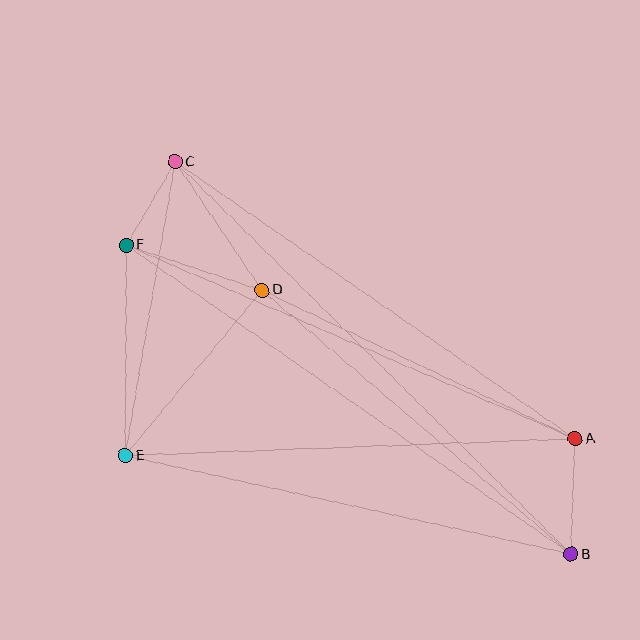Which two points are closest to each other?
Points C and F are closest to each other.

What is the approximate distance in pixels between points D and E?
The distance between D and E is approximately 215 pixels.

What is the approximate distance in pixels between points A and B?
The distance between A and B is approximately 115 pixels.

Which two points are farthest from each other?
Points B and C are farthest from each other.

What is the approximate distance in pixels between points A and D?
The distance between A and D is approximately 347 pixels.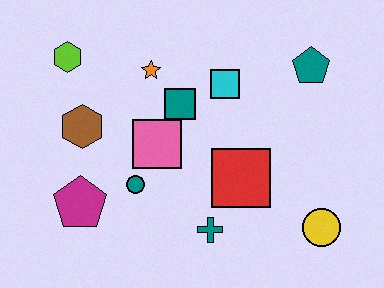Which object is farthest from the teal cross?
The lime hexagon is farthest from the teal cross.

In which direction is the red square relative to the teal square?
The red square is below the teal square.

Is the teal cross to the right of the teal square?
Yes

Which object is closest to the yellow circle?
The red square is closest to the yellow circle.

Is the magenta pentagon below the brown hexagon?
Yes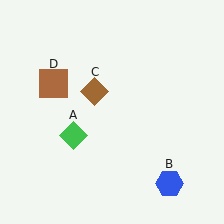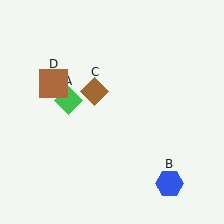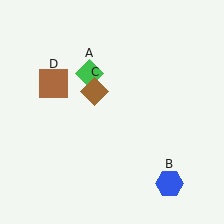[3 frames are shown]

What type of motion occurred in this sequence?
The green diamond (object A) rotated clockwise around the center of the scene.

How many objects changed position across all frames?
1 object changed position: green diamond (object A).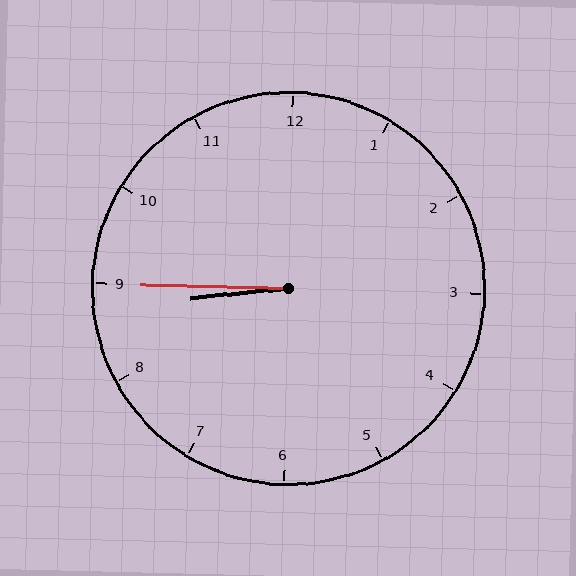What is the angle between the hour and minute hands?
Approximately 8 degrees.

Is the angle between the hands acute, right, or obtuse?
It is acute.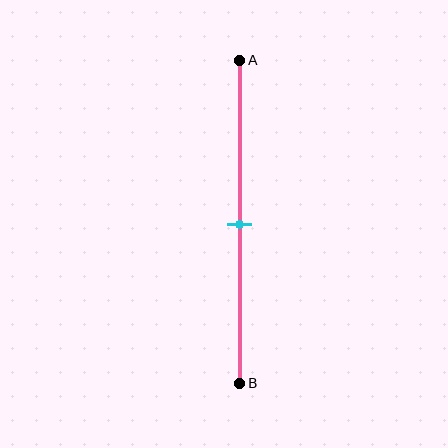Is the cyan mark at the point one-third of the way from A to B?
No, the mark is at about 50% from A, not at the 33% one-third point.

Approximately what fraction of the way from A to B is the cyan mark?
The cyan mark is approximately 50% of the way from A to B.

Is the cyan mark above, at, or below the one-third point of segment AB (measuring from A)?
The cyan mark is below the one-third point of segment AB.